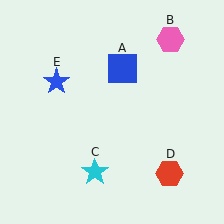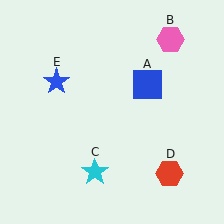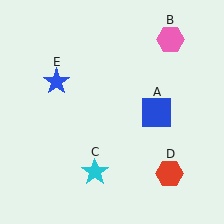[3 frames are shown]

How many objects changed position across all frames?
1 object changed position: blue square (object A).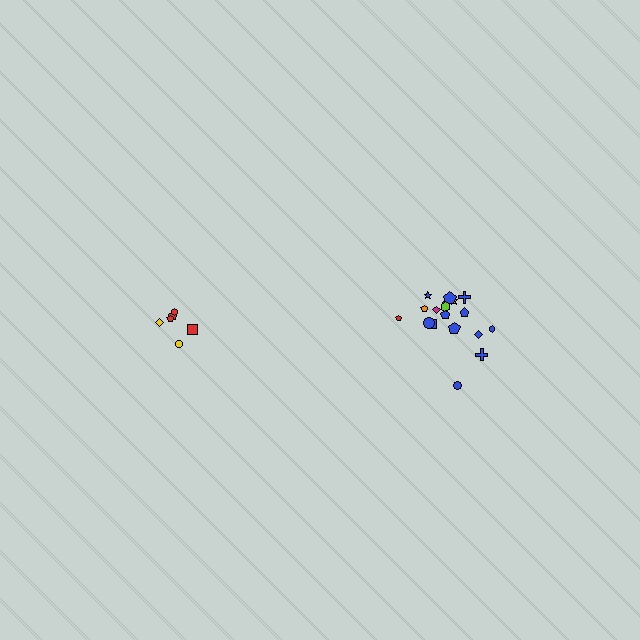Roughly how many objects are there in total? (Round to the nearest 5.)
Roughly 25 objects in total.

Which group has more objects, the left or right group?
The right group.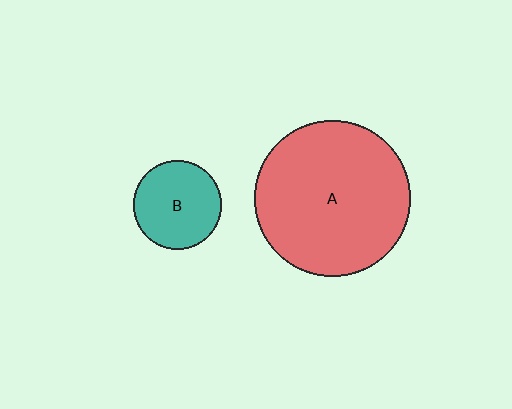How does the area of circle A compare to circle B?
Approximately 3.1 times.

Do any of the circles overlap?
No, none of the circles overlap.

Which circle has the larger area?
Circle A (red).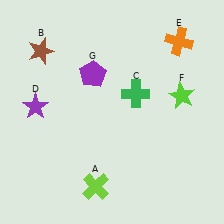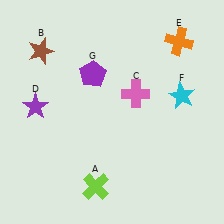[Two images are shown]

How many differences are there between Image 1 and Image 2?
There are 2 differences between the two images.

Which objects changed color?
C changed from green to pink. F changed from lime to cyan.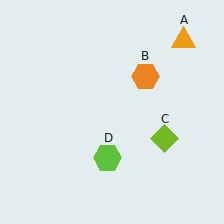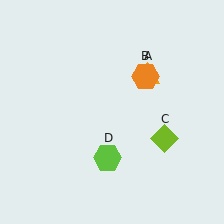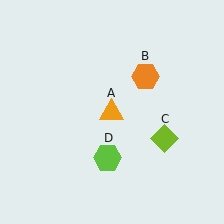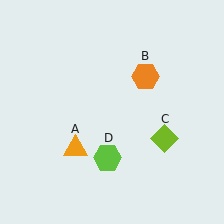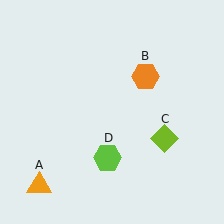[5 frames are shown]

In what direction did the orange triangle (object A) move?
The orange triangle (object A) moved down and to the left.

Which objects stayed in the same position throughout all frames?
Orange hexagon (object B) and lime diamond (object C) and lime hexagon (object D) remained stationary.